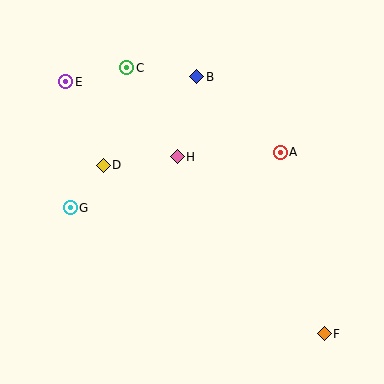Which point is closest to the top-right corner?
Point A is closest to the top-right corner.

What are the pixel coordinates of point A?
Point A is at (280, 152).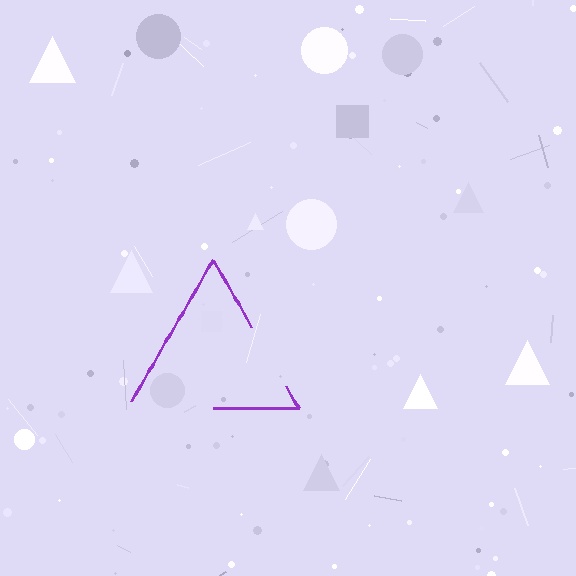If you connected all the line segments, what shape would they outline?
They would outline a triangle.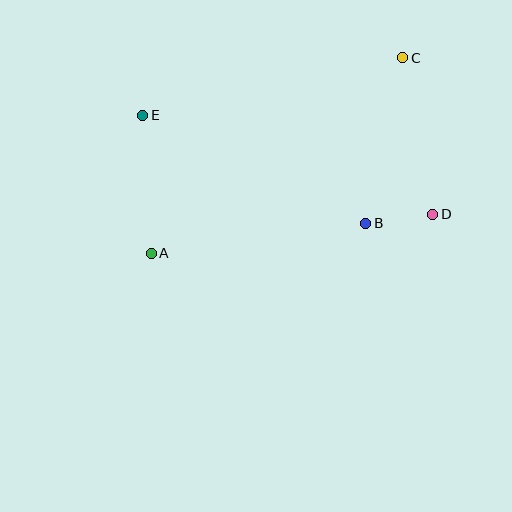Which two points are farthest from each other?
Points A and C are farthest from each other.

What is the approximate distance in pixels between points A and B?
The distance between A and B is approximately 217 pixels.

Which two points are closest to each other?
Points B and D are closest to each other.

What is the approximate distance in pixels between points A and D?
The distance between A and D is approximately 284 pixels.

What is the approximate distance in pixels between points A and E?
The distance between A and E is approximately 139 pixels.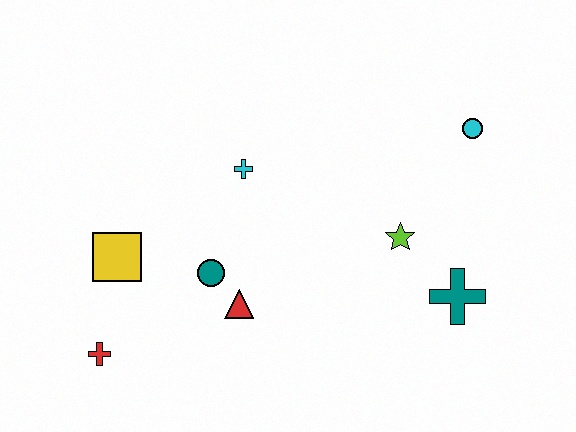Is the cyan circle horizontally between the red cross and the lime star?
No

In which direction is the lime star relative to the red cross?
The lime star is to the right of the red cross.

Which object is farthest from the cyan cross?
The teal cross is farthest from the cyan cross.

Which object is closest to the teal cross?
The lime star is closest to the teal cross.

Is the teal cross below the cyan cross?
Yes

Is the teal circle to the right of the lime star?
No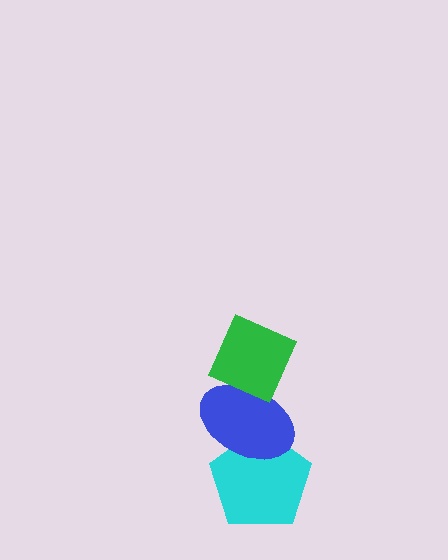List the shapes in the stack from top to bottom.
From top to bottom: the green diamond, the blue ellipse, the cyan pentagon.